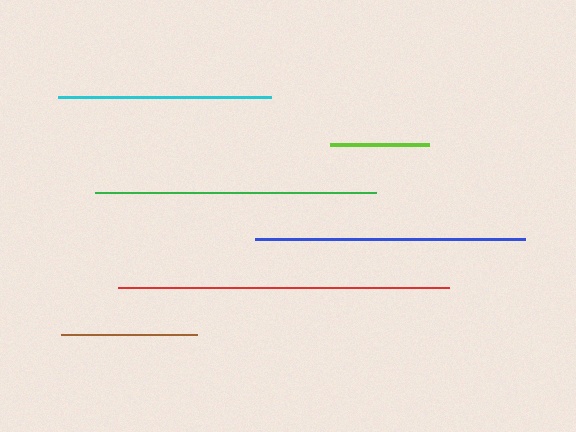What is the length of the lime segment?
The lime segment is approximately 100 pixels long.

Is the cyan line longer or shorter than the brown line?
The cyan line is longer than the brown line.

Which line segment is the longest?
The red line is the longest at approximately 331 pixels.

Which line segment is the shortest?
The lime line is the shortest at approximately 100 pixels.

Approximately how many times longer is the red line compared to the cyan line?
The red line is approximately 1.6 times the length of the cyan line.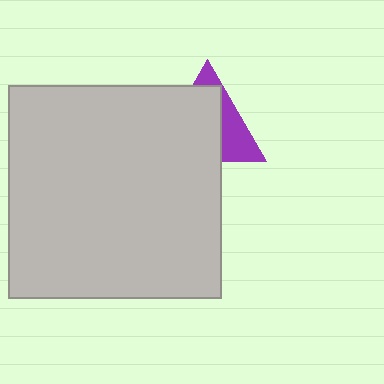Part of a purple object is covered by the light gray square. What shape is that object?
It is a triangle.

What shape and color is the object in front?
The object in front is a light gray square.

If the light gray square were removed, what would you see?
You would see the complete purple triangle.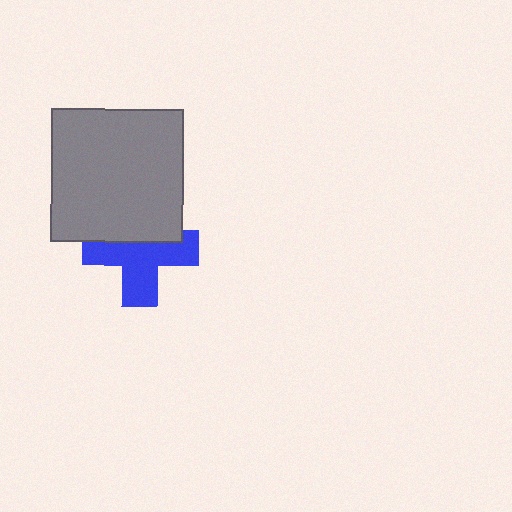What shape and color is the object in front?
The object in front is a gray square.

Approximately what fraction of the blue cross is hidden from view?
Roughly 37% of the blue cross is hidden behind the gray square.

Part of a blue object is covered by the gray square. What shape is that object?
It is a cross.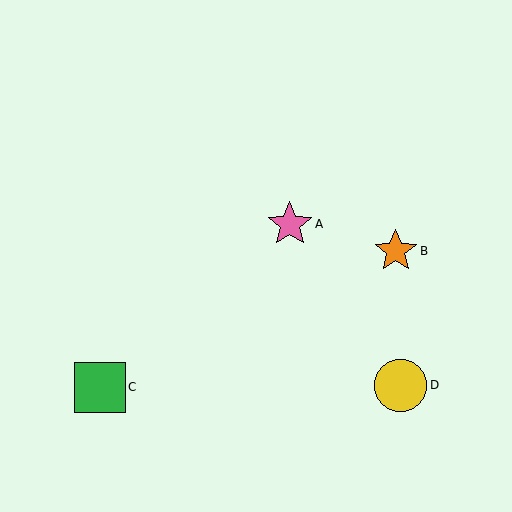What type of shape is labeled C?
Shape C is a green square.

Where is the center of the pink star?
The center of the pink star is at (290, 224).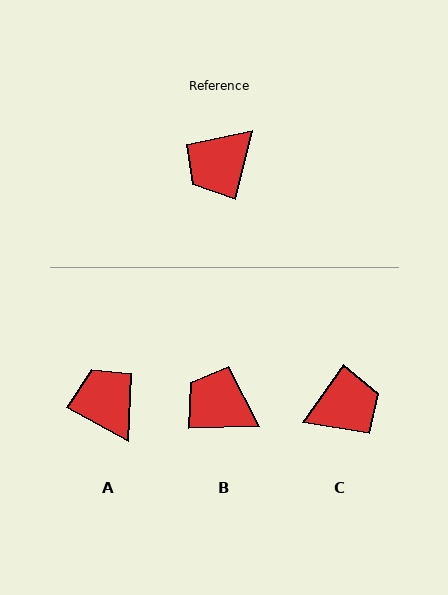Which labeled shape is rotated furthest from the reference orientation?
C, about 159 degrees away.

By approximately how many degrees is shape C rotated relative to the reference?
Approximately 159 degrees counter-clockwise.